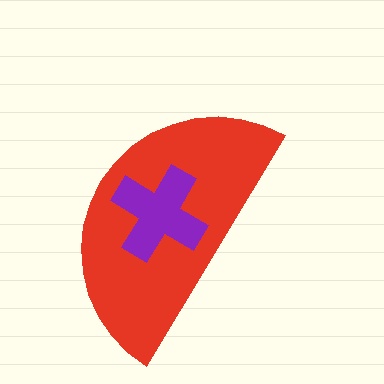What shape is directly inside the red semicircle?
The purple cross.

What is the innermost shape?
The purple cross.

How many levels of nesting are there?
2.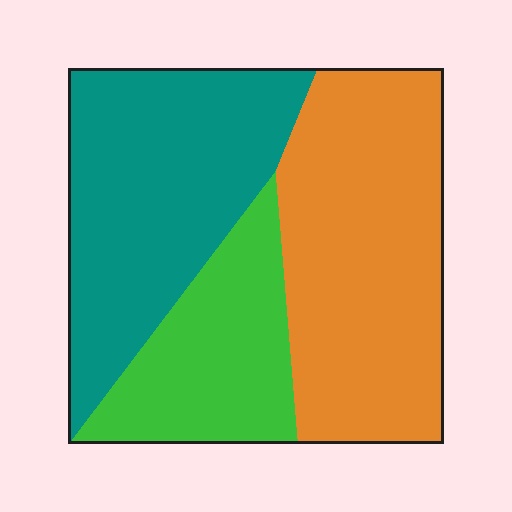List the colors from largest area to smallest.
From largest to smallest: orange, teal, green.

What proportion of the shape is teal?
Teal covers 37% of the shape.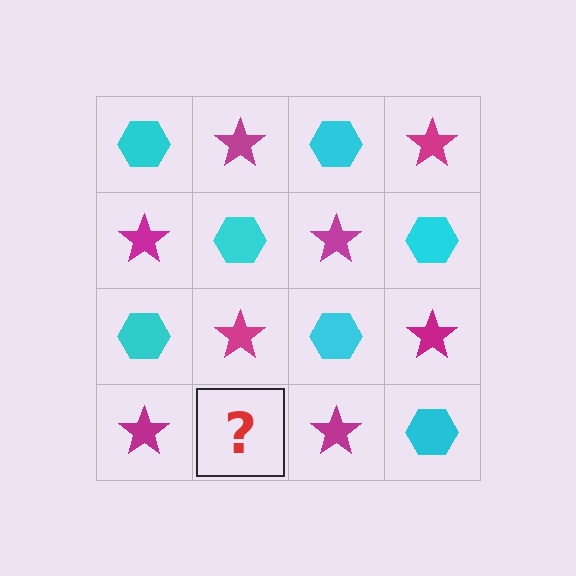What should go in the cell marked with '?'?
The missing cell should contain a cyan hexagon.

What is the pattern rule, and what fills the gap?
The rule is that it alternates cyan hexagon and magenta star in a checkerboard pattern. The gap should be filled with a cyan hexagon.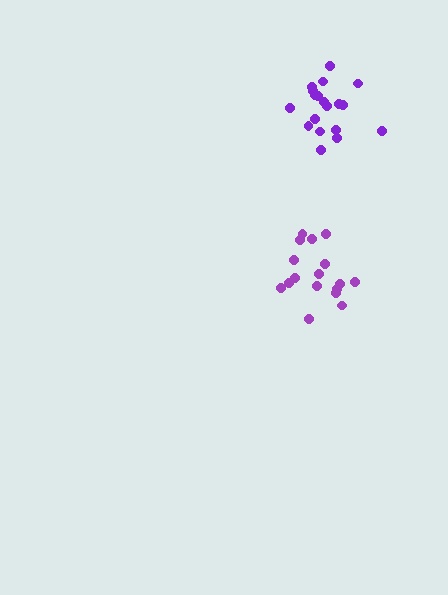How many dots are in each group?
Group 1: 17 dots, Group 2: 19 dots (36 total).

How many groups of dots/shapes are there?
There are 2 groups.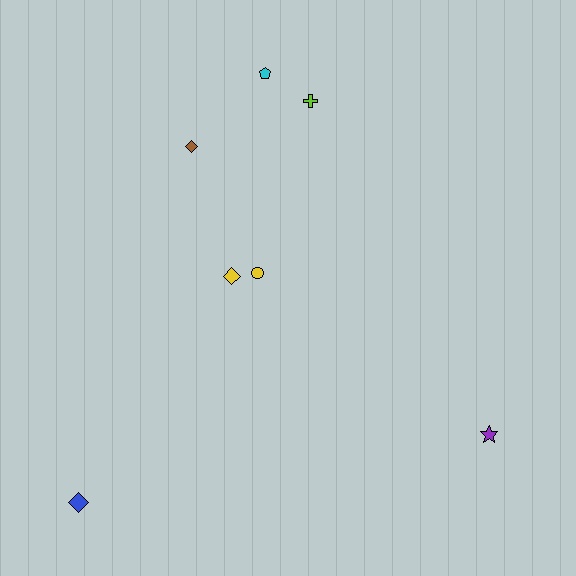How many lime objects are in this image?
There is 1 lime object.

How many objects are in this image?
There are 7 objects.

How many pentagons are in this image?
There is 1 pentagon.